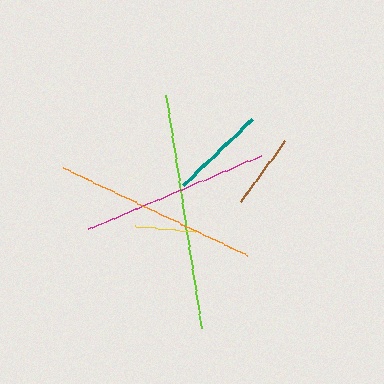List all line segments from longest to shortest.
From longest to shortest: lime, orange, magenta, teal, brown, yellow.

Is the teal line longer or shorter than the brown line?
The teal line is longer than the brown line.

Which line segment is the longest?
The lime line is the longest at approximately 236 pixels.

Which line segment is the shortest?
The yellow line is the shortest at approximately 60 pixels.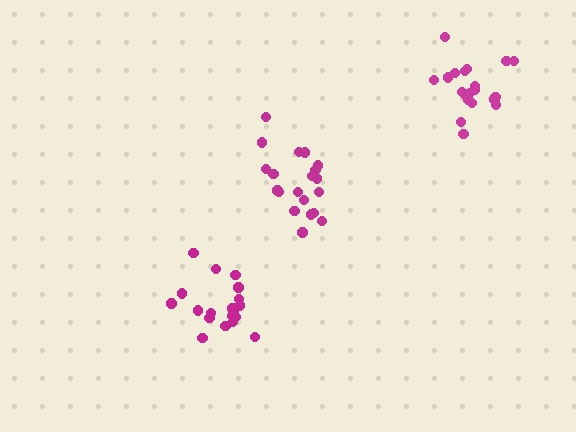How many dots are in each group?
Group 1: 19 dots, Group 2: 20 dots, Group 3: 21 dots (60 total).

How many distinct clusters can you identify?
There are 3 distinct clusters.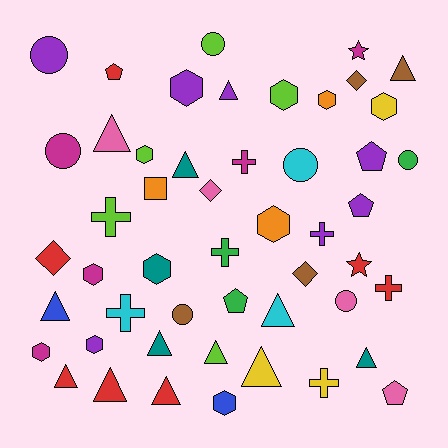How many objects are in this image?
There are 50 objects.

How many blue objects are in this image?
There are 2 blue objects.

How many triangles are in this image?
There are 13 triangles.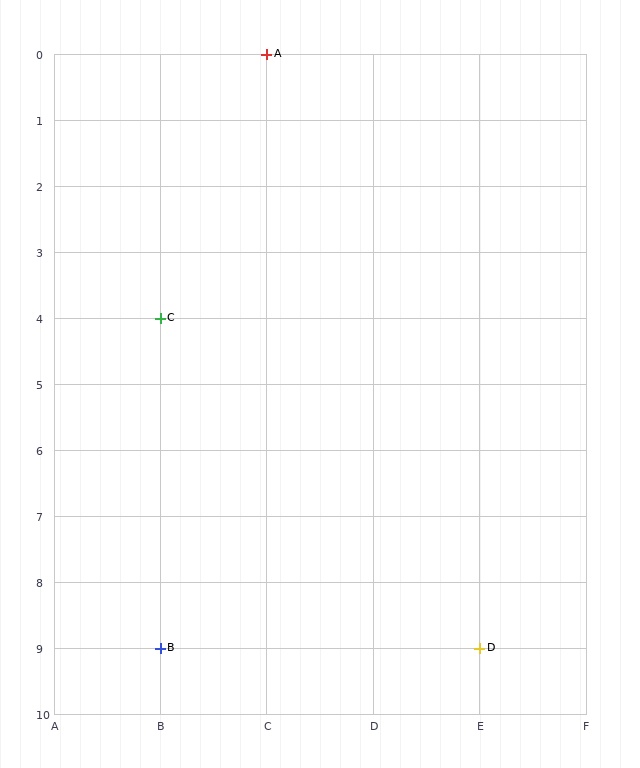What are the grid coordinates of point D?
Point D is at grid coordinates (E, 9).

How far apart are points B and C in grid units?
Points B and C are 5 rows apart.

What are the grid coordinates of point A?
Point A is at grid coordinates (C, 0).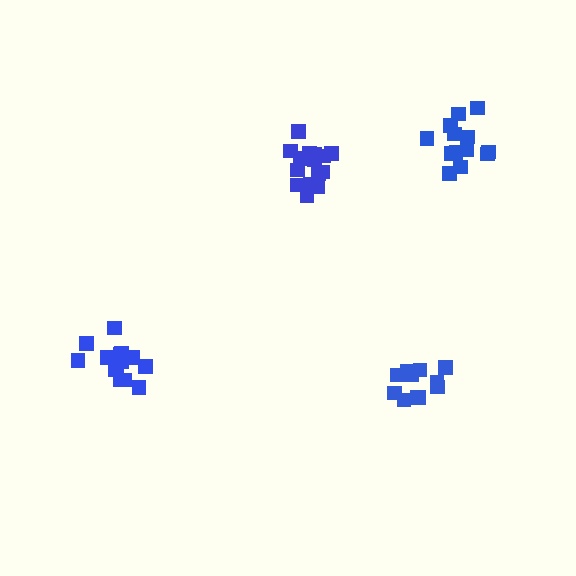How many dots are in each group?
Group 1: 11 dots, Group 2: 13 dots, Group 3: 14 dots, Group 4: 15 dots (53 total).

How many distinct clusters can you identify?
There are 4 distinct clusters.